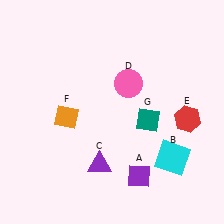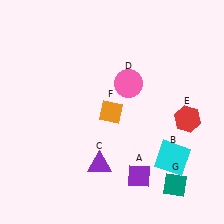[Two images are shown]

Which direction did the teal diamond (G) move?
The teal diamond (G) moved down.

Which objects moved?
The objects that moved are: the orange diamond (F), the teal diamond (G).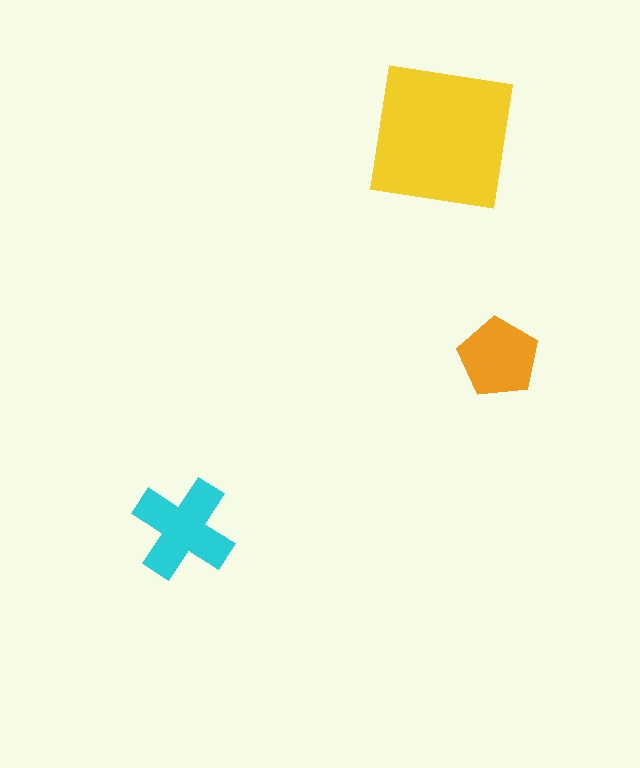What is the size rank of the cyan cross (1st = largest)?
2nd.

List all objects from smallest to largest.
The orange pentagon, the cyan cross, the yellow square.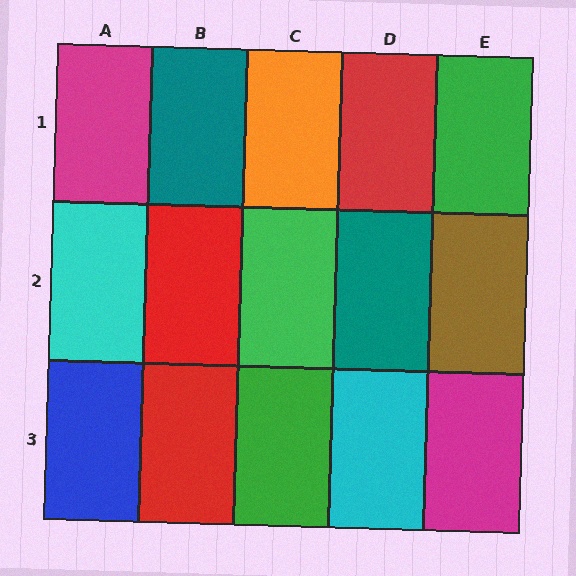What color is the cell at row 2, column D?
Teal.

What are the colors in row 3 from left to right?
Blue, red, green, cyan, magenta.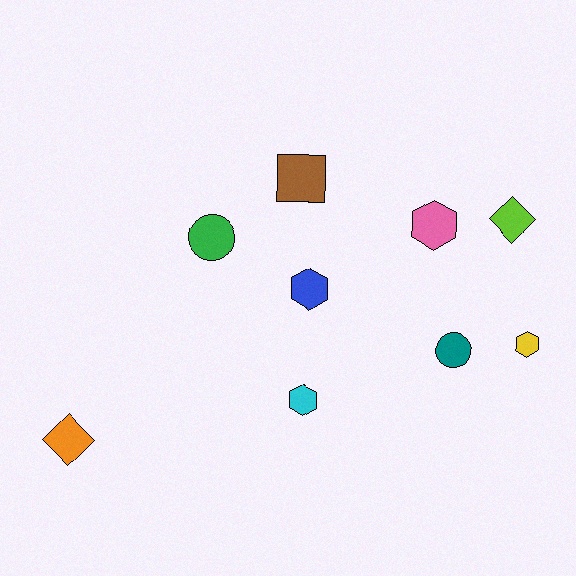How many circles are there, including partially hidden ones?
There are 2 circles.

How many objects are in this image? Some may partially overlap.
There are 9 objects.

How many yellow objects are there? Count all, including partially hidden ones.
There is 1 yellow object.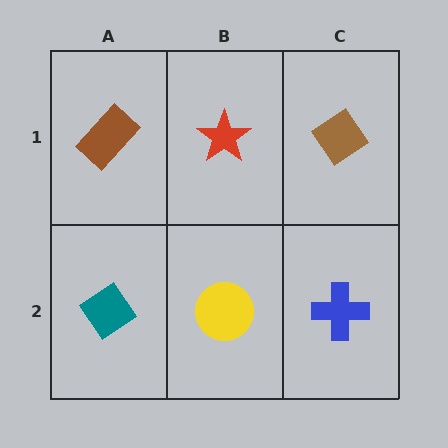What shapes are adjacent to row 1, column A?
A teal diamond (row 2, column A), a red star (row 1, column B).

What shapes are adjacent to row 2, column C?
A brown diamond (row 1, column C), a yellow circle (row 2, column B).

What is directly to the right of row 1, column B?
A brown diamond.